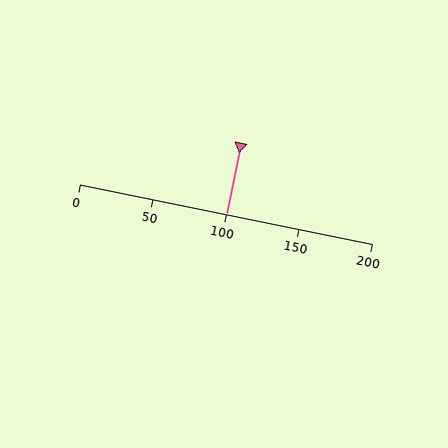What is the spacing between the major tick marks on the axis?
The major ticks are spaced 50 apart.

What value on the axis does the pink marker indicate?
The marker indicates approximately 100.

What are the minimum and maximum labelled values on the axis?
The axis runs from 0 to 200.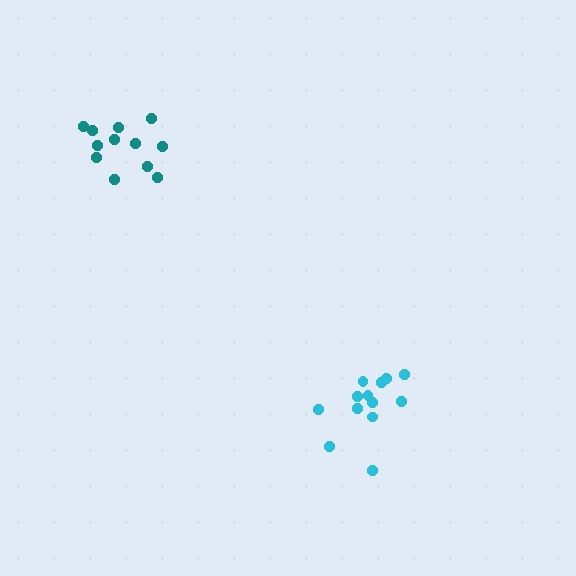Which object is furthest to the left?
The teal cluster is leftmost.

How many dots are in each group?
Group 1: 13 dots, Group 2: 12 dots (25 total).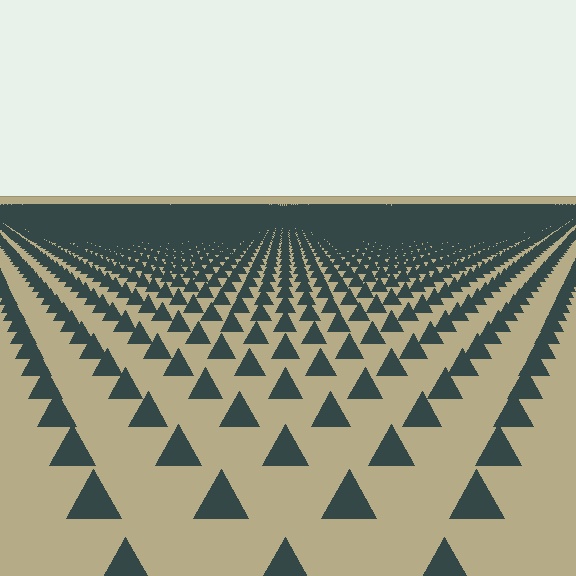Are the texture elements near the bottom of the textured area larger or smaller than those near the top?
Larger. Near the bottom, elements are closer to the viewer and appear at a bigger on-screen size.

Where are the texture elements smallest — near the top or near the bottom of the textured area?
Near the top.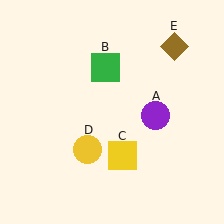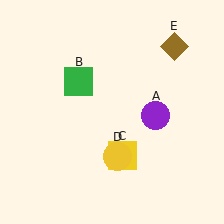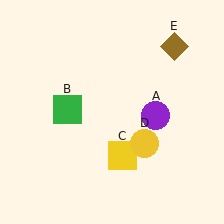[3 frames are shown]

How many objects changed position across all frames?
2 objects changed position: green square (object B), yellow circle (object D).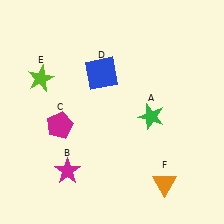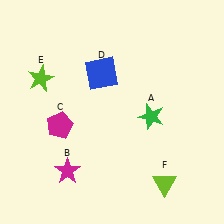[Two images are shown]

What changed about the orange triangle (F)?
In Image 1, F is orange. In Image 2, it changed to lime.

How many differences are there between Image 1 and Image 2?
There is 1 difference between the two images.